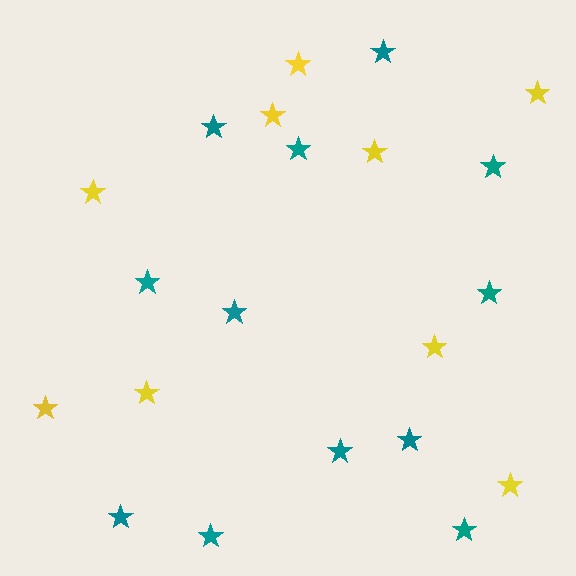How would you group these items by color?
There are 2 groups: one group of teal stars (12) and one group of yellow stars (9).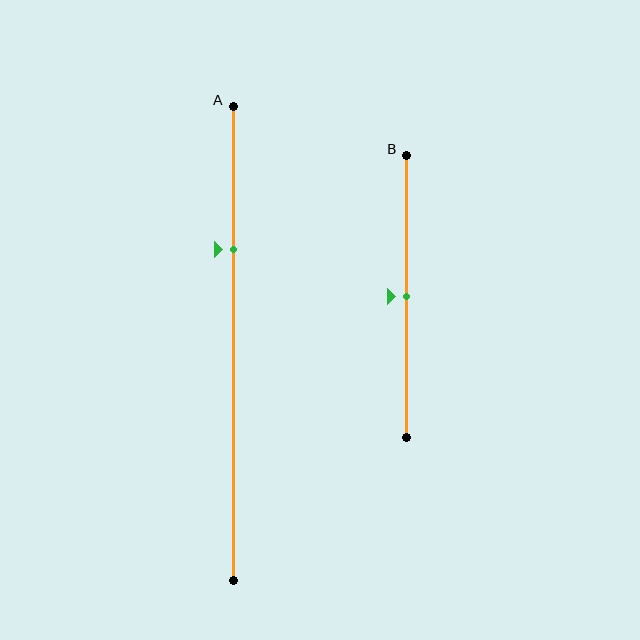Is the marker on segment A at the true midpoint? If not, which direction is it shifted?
No, the marker on segment A is shifted upward by about 20% of the segment length.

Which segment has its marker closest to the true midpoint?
Segment B has its marker closest to the true midpoint.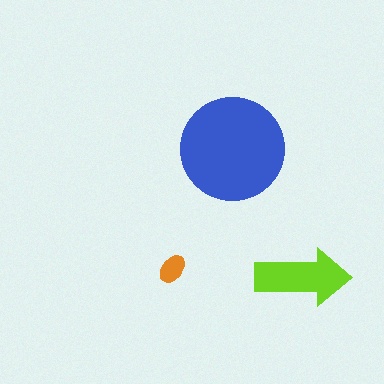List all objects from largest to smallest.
The blue circle, the lime arrow, the orange ellipse.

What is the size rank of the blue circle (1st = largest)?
1st.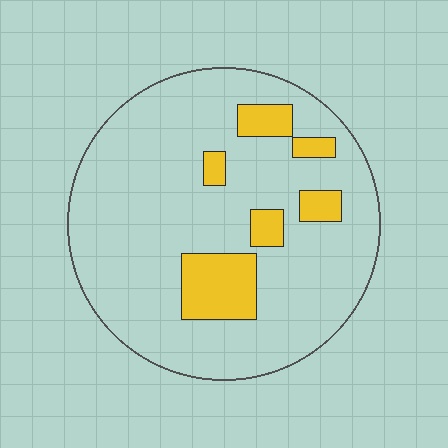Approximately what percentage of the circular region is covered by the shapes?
Approximately 15%.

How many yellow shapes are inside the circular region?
6.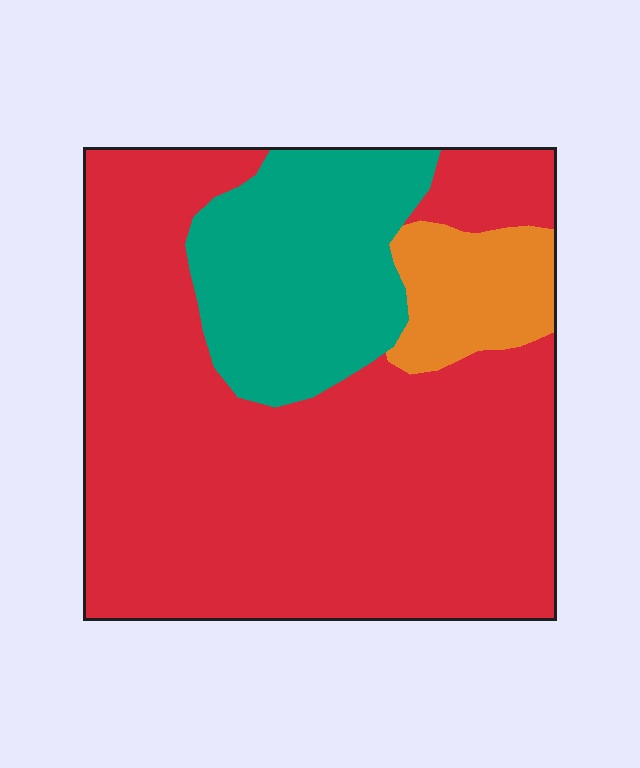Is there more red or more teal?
Red.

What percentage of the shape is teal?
Teal covers roughly 20% of the shape.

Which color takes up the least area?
Orange, at roughly 10%.